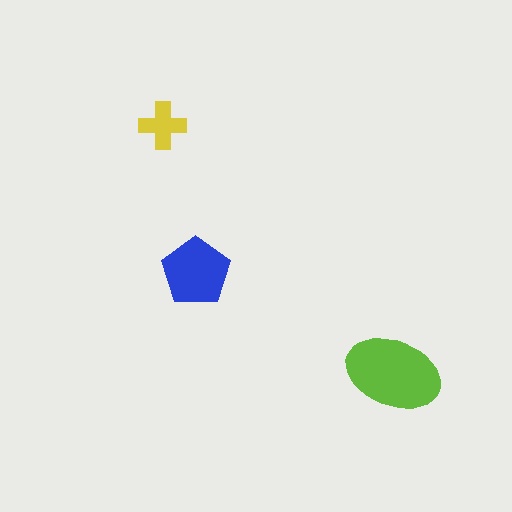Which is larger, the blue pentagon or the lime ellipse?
The lime ellipse.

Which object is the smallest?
The yellow cross.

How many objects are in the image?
There are 3 objects in the image.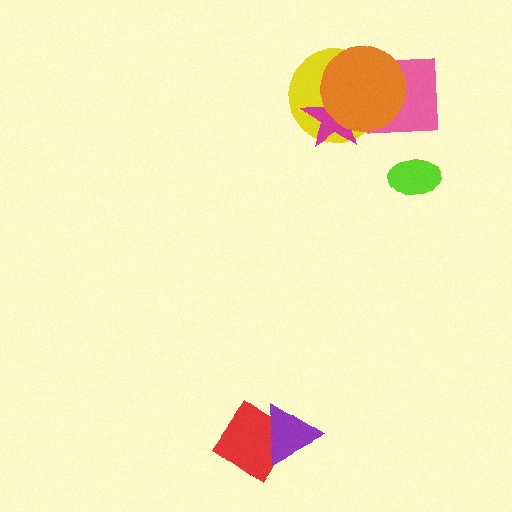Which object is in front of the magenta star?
The orange circle is in front of the magenta star.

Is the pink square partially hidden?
Yes, it is partially covered by another shape.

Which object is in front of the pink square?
The orange circle is in front of the pink square.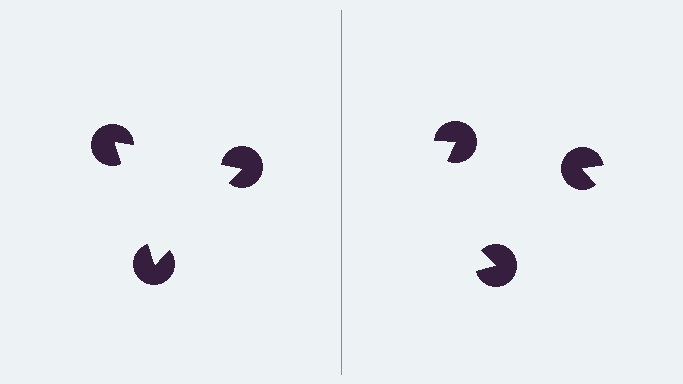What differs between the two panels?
The pac-man discs are positioned identically on both sides; only the wedge orientations differ. On the left they align to a triangle; on the right they are misaligned.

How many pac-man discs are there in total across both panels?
6 — 3 on each side.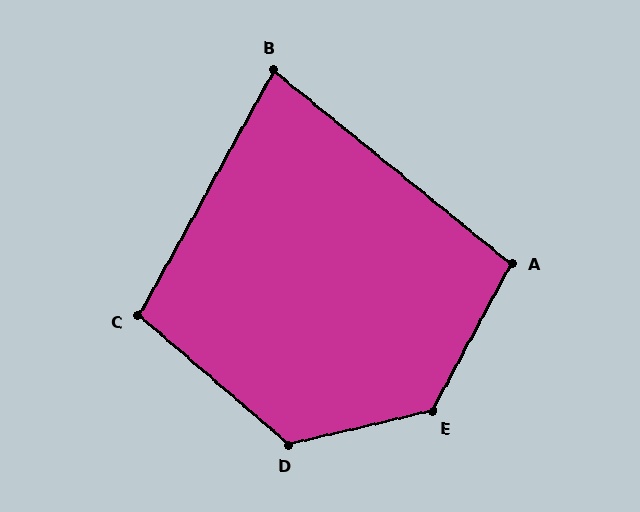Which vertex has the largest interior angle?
E, at approximately 131 degrees.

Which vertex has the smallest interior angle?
B, at approximately 80 degrees.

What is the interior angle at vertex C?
Approximately 102 degrees (obtuse).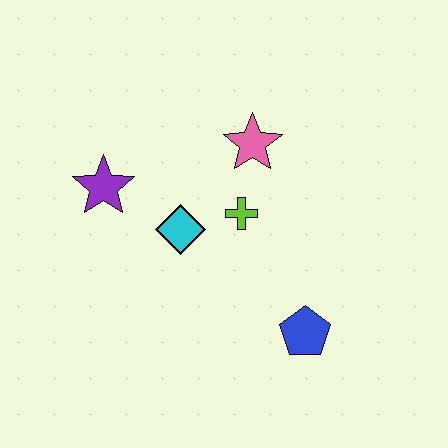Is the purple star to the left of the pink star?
Yes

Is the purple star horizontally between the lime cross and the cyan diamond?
No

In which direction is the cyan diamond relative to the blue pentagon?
The cyan diamond is to the left of the blue pentagon.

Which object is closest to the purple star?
The cyan diamond is closest to the purple star.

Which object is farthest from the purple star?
The blue pentagon is farthest from the purple star.